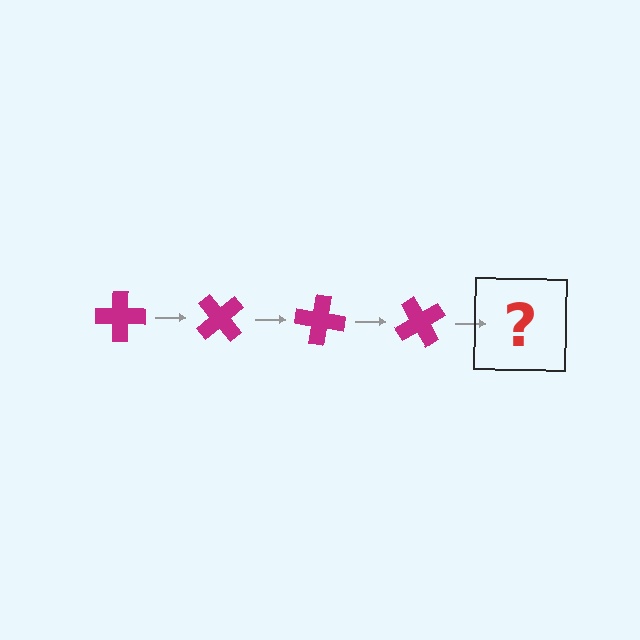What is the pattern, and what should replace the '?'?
The pattern is that the cross rotates 50 degrees each step. The '?' should be a magenta cross rotated 200 degrees.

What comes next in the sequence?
The next element should be a magenta cross rotated 200 degrees.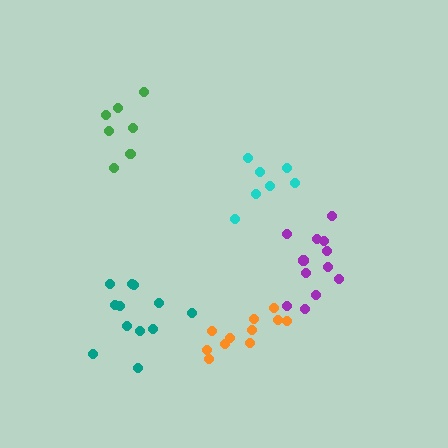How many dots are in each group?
Group 1: 7 dots, Group 2: 12 dots, Group 3: 7 dots, Group 4: 12 dots, Group 5: 11 dots (49 total).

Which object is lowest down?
The orange cluster is bottommost.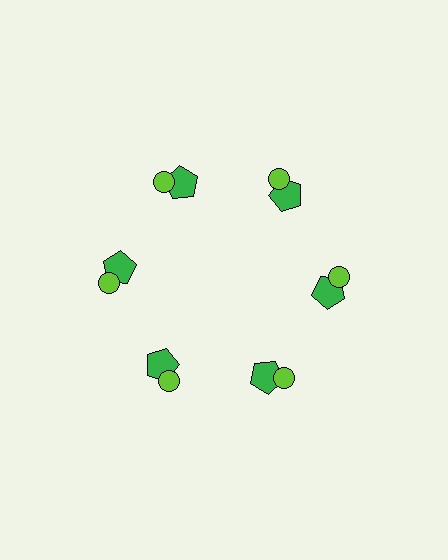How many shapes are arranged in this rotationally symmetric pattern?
There are 12 shapes, arranged in 6 groups of 2.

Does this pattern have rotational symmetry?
Yes, this pattern has 6-fold rotational symmetry. It looks the same after rotating 60 degrees around the center.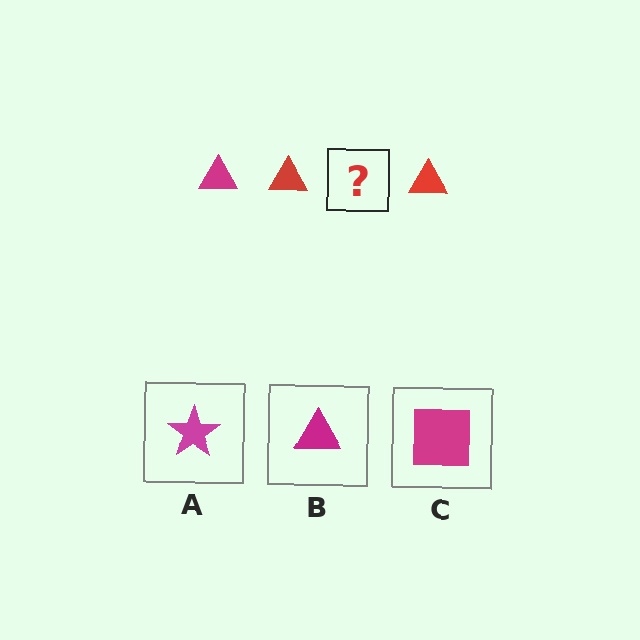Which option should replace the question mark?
Option B.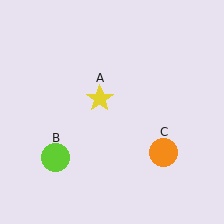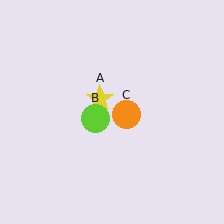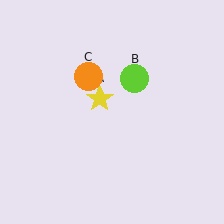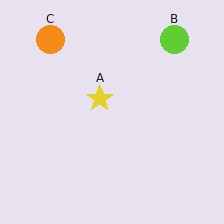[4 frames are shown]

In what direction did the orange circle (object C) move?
The orange circle (object C) moved up and to the left.